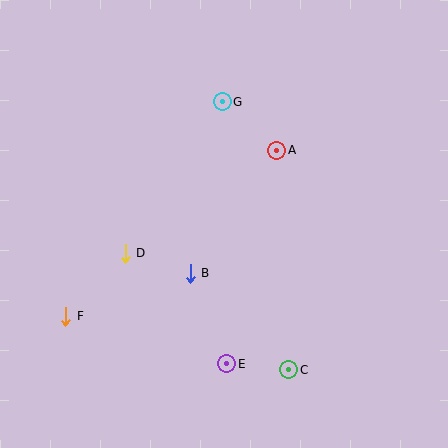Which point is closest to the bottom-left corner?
Point F is closest to the bottom-left corner.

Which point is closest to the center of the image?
Point B at (190, 273) is closest to the center.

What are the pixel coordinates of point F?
Point F is at (66, 316).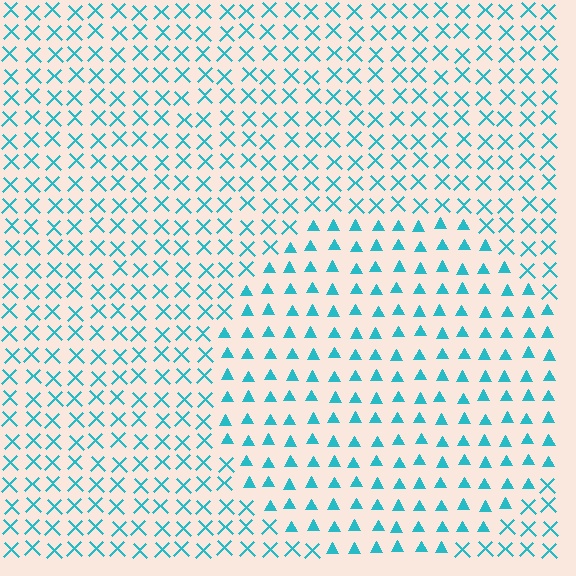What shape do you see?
I see a circle.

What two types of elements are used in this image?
The image uses triangles inside the circle region and X marks outside it.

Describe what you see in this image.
The image is filled with small cyan elements arranged in a uniform grid. A circle-shaped region contains triangles, while the surrounding area contains X marks. The boundary is defined purely by the change in element shape.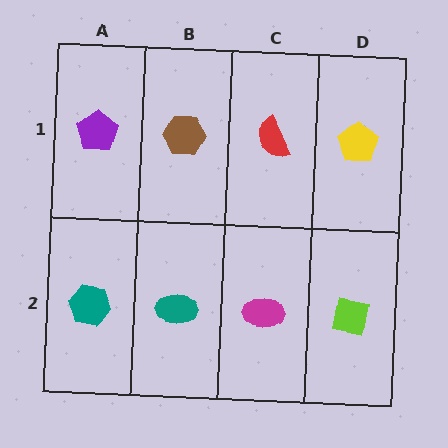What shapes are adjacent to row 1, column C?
A magenta ellipse (row 2, column C), a brown hexagon (row 1, column B), a yellow pentagon (row 1, column D).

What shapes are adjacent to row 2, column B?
A brown hexagon (row 1, column B), a teal hexagon (row 2, column A), a magenta ellipse (row 2, column C).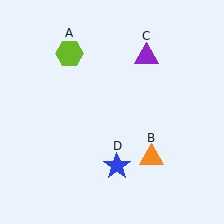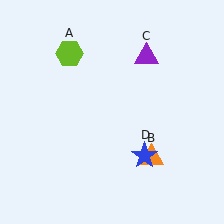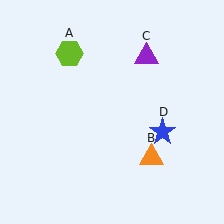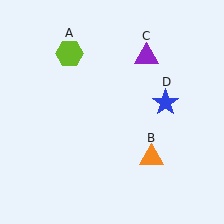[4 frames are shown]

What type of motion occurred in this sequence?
The blue star (object D) rotated counterclockwise around the center of the scene.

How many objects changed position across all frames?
1 object changed position: blue star (object D).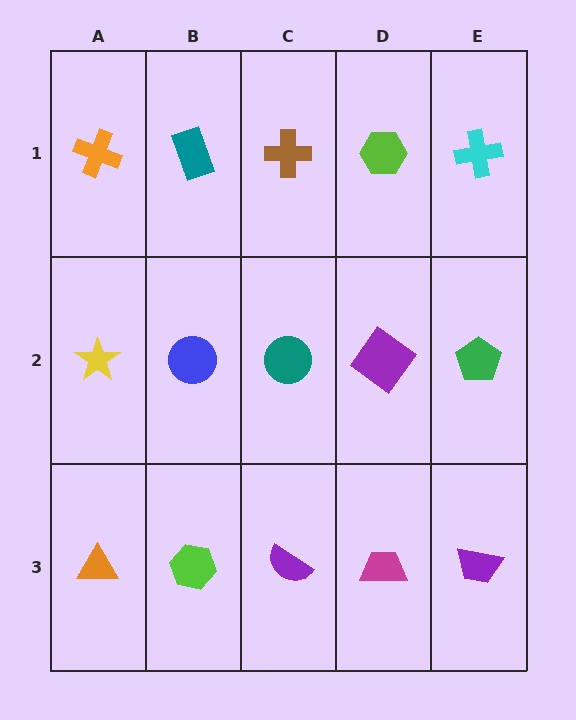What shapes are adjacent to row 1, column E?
A green pentagon (row 2, column E), a lime hexagon (row 1, column D).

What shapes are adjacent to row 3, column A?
A yellow star (row 2, column A), a lime hexagon (row 3, column B).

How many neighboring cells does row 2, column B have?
4.